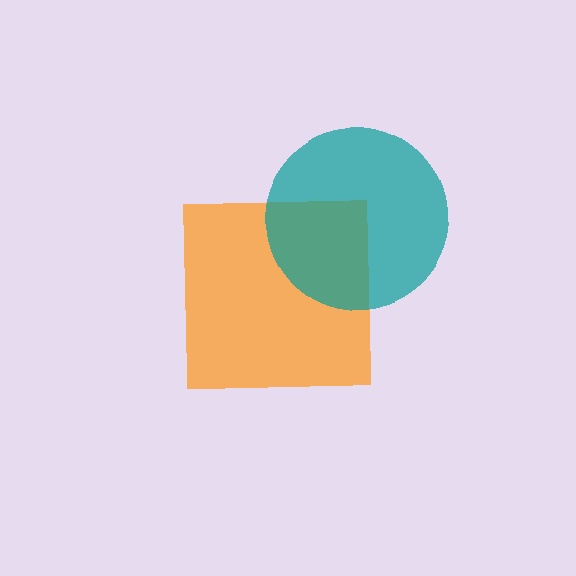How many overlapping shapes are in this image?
There are 2 overlapping shapes in the image.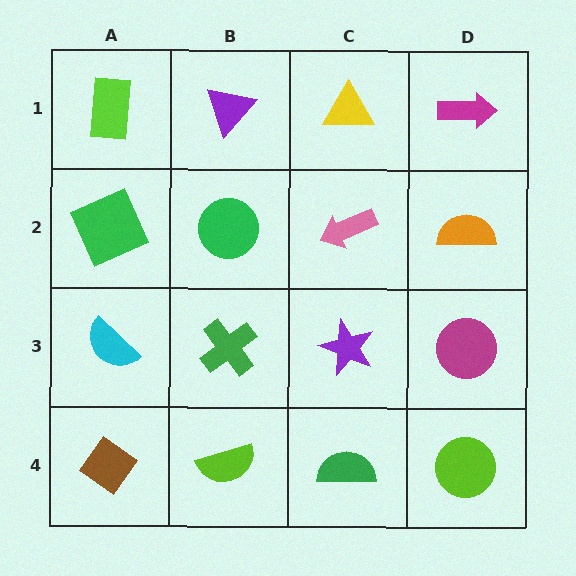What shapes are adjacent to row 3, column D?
An orange semicircle (row 2, column D), a lime circle (row 4, column D), a purple star (row 3, column C).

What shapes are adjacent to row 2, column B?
A purple triangle (row 1, column B), a green cross (row 3, column B), a green square (row 2, column A), a pink arrow (row 2, column C).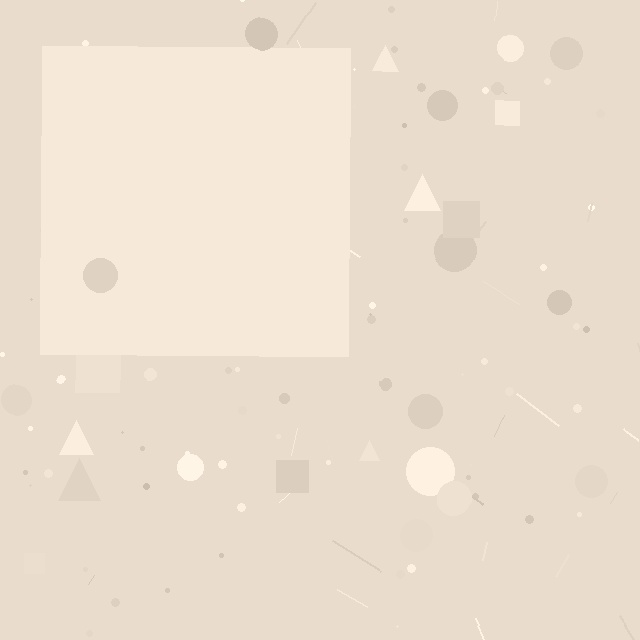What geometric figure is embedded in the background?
A square is embedded in the background.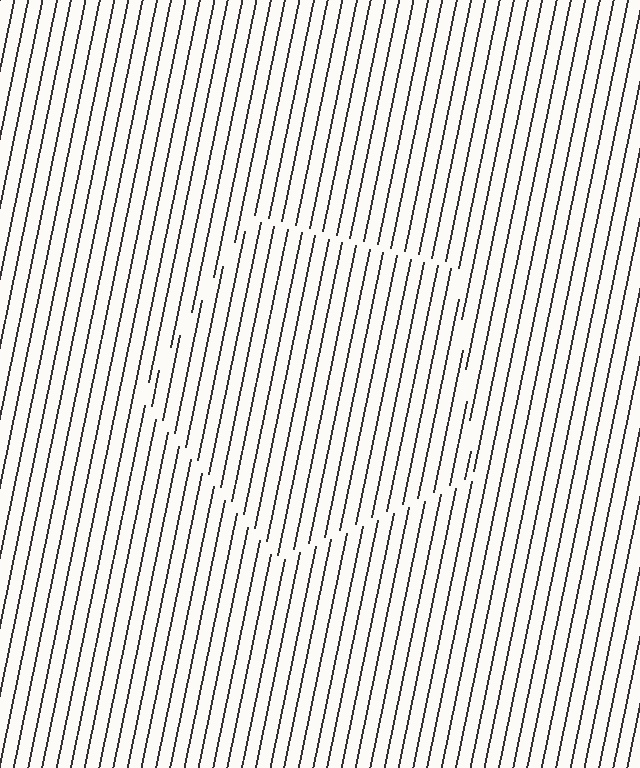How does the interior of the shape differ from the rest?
The interior of the shape contains the same grating, shifted by half a period — the contour is defined by the phase discontinuity where line-ends from the inner and outer gratings abut.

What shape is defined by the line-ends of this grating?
An illusory pentagon. The interior of the shape contains the same grating, shifted by half a period — the contour is defined by the phase discontinuity where line-ends from the inner and outer gratings abut.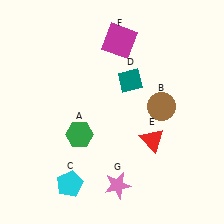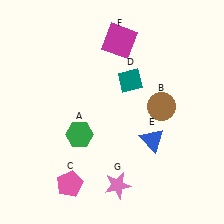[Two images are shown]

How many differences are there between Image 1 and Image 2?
There are 2 differences between the two images.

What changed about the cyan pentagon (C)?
In Image 1, C is cyan. In Image 2, it changed to pink.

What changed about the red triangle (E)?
In Image 1, E is red. In Image 2, it changed to blue.